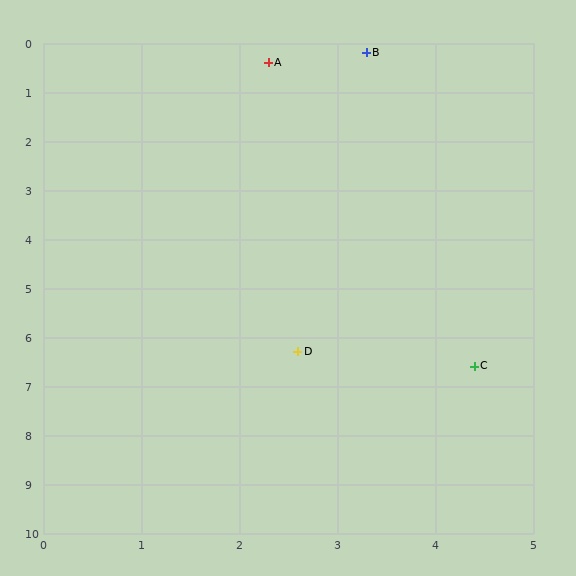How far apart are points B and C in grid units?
Points B and C are about 6.5 grid units apart.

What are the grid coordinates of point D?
Point D is at approximately (2.6, 6.3).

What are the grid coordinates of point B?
Point B is at approximately (3.3, 0.2).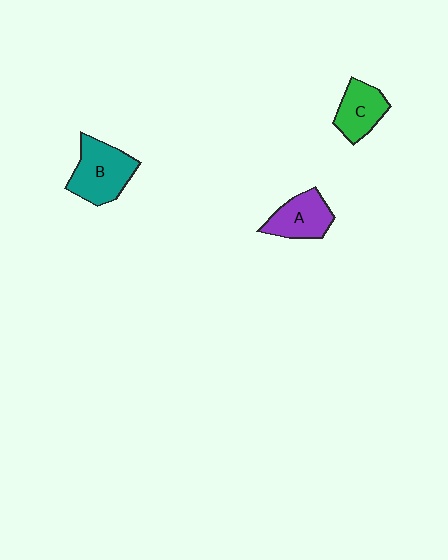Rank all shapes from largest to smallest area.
From largest to smallest: B (teal), A (purple), C (green).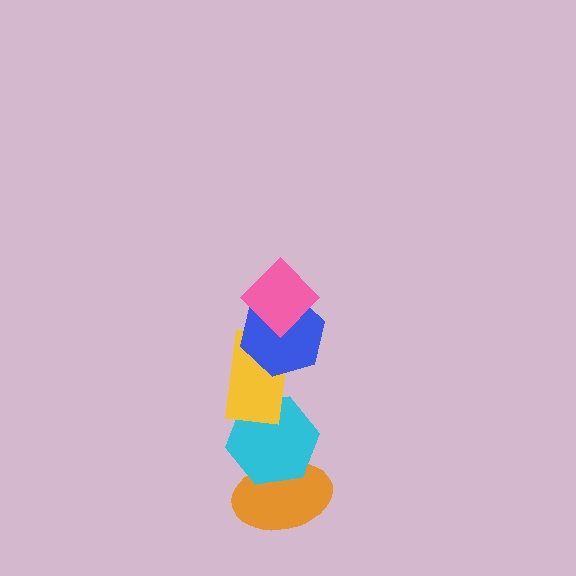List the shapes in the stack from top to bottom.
From top to bottom: the pink diamond, the blue hexagon, the yellow rectangle, the cyan hexagon, the orange ellipse.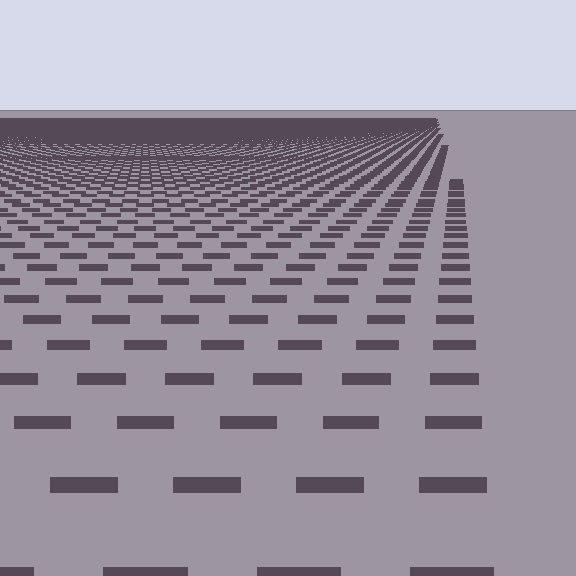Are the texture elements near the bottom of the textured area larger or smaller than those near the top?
Larger. Near the bottom, elements are closer to the viewer and appear at a bigger on-screen size.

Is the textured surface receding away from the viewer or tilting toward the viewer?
The surface is receding away from the viewer. Texture elements get smaller and denser toward the top.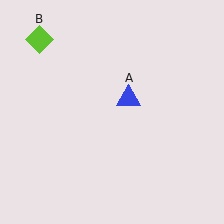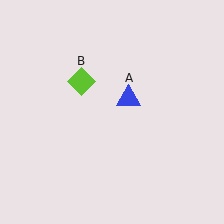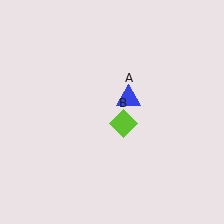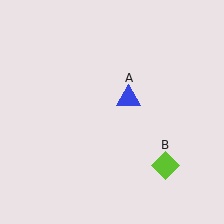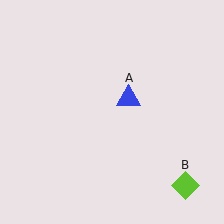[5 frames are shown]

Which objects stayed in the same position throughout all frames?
Blue triangle (object A) remained stationary.